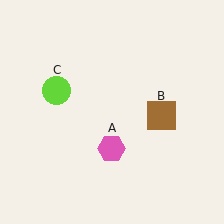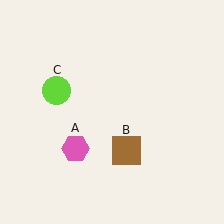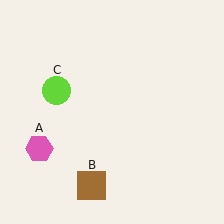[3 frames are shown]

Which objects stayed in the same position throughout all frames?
Lime circle (object C) remained stationary.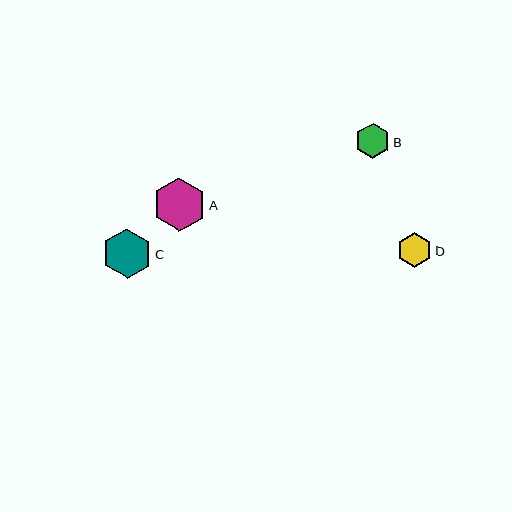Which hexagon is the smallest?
Hexagon B is the smallest with a size of approximately 35 pixels.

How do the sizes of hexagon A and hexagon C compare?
Hexagon A and hexagon C are approximately the same size.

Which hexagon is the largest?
Hexagon A is the largest with a size of approximately 53 pixels.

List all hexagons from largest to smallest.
From largest to smallest: A, C, D, B.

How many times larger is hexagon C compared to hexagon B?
Hexagon C is approximately 1.4 times the size of hexagon B.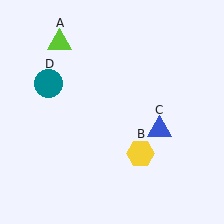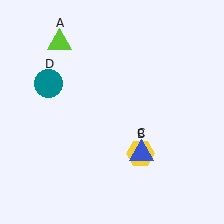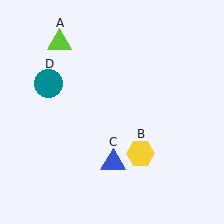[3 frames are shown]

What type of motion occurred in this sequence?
The blue triangle (object C) rotated clockwise around the center of the scene.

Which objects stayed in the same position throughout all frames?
Lime triangle (object A) and yellow hexagon (object B) and teal circle (object D) remained stationary.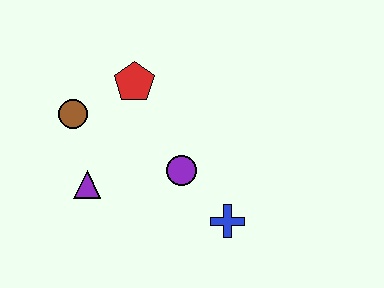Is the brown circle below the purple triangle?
No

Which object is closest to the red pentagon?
The brown circle is closest to the red pentagon.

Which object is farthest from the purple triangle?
The blue cross is farthest from the purple triangle.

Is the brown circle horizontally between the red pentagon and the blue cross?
No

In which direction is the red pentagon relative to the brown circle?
The red pentagon is to the right of the brown circle.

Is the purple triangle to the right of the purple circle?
No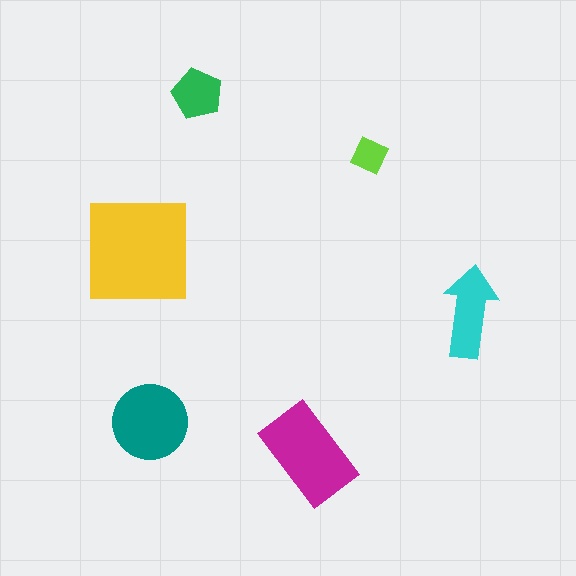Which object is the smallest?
The lime diamond.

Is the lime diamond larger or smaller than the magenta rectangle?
Smaller.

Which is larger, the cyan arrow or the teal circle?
The teal circle.